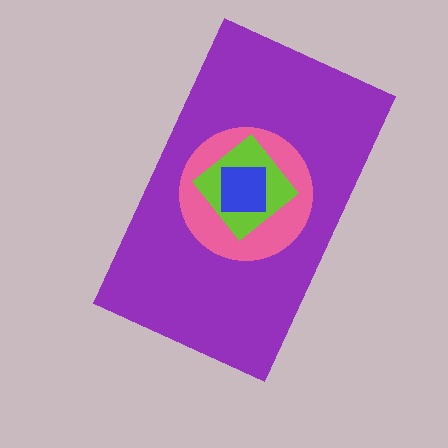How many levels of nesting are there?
4.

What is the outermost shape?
The purple rectangle.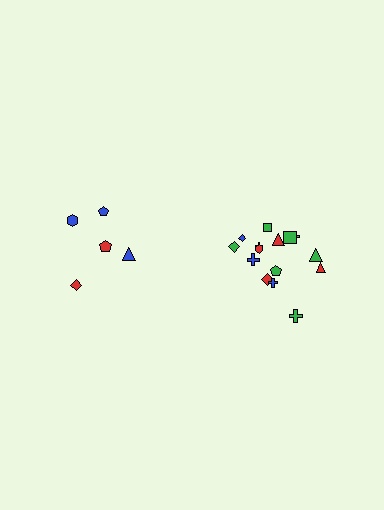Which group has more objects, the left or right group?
The right group.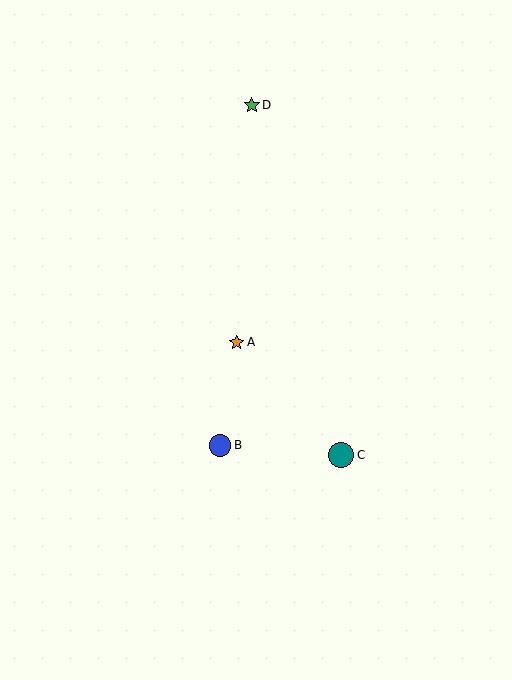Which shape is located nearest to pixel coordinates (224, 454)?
The blue circle (labeled B) at (220, 445) is nearest to that location.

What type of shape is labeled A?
Shape A is an orange star.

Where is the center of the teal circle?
The center of the teal circle is at (341, 455).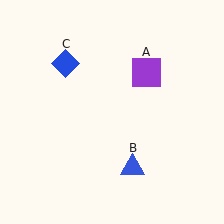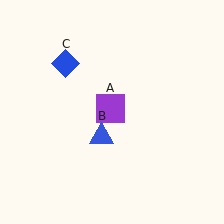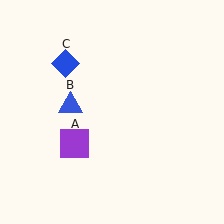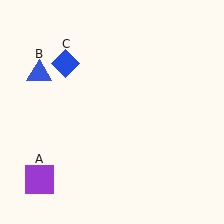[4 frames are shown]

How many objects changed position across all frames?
2 objects changed position: purple square (object A), blue triangle (object B).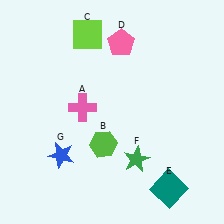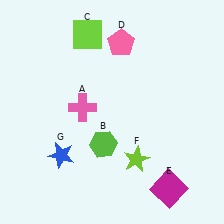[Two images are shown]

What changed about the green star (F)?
In Image 1, F is green. In Image 2, it changed to lime.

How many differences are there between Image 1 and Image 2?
There are 2 differences between the two images.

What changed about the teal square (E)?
In Image 1, E is teal. In Image 2, it changed to magenta.